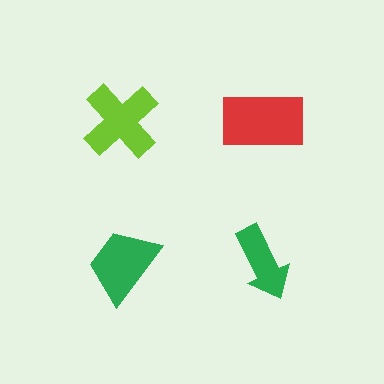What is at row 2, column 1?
A green trapezoid.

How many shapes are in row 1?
2 shapes.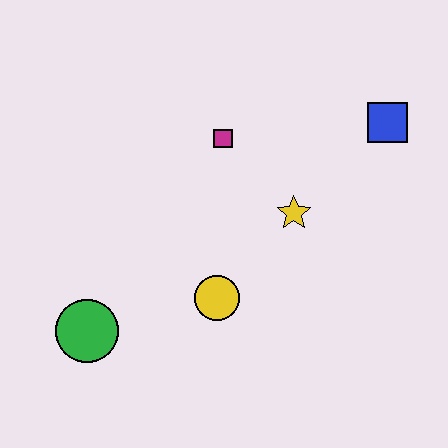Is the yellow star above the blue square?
No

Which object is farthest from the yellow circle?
The blue square is farthest from the yellow circle.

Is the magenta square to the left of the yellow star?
Yes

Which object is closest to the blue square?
The yellow star is closest to the blue square.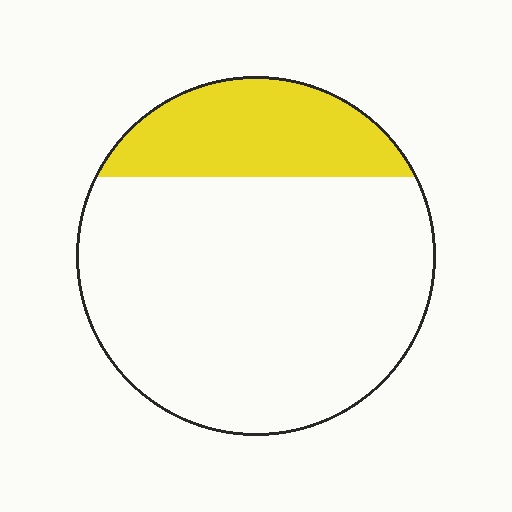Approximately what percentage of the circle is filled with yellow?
Approximately 25%.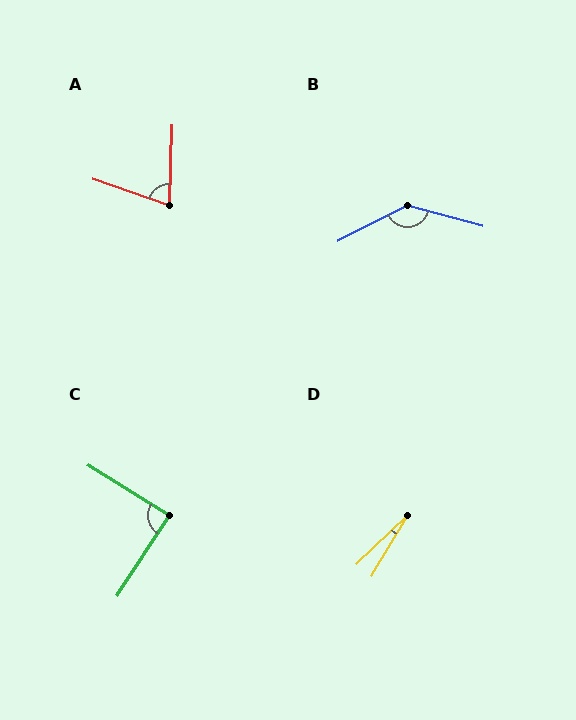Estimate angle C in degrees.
Approximately 89 degrees.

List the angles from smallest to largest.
D (15°), A (73°), C (89°), B (138°).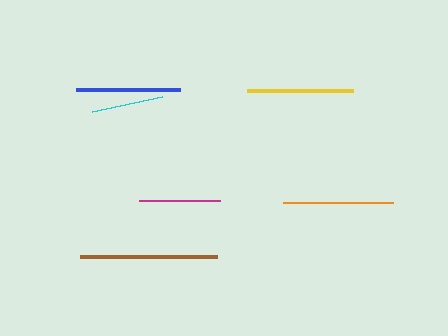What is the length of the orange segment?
The orange segment is approximately 110 pixels long.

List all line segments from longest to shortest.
From longest to shortest: brown, orange, yellow, blue, magenta, cyan.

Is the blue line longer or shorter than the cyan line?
The blue line is longer than the cyan line.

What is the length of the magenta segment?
The magenta segment is approximately 81 pixels long.